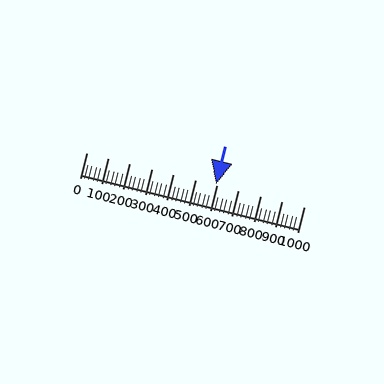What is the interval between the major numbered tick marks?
The major tick marks are spaced 100 units apart.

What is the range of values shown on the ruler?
The ruler shows values from 0 to 1000.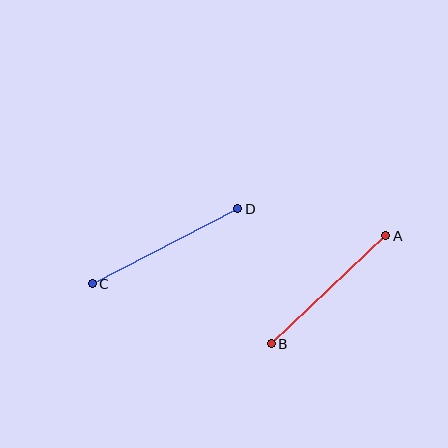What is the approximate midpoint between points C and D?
The midpoint is at approximately (165, 246) pixels.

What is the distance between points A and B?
The distance is approximately 158 pixels.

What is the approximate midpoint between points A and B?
The midpoint is at approximately (328, 290) pixels.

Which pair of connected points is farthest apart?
Points C and D are farthest apart.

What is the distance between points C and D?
The distance is approximately 163 pixels.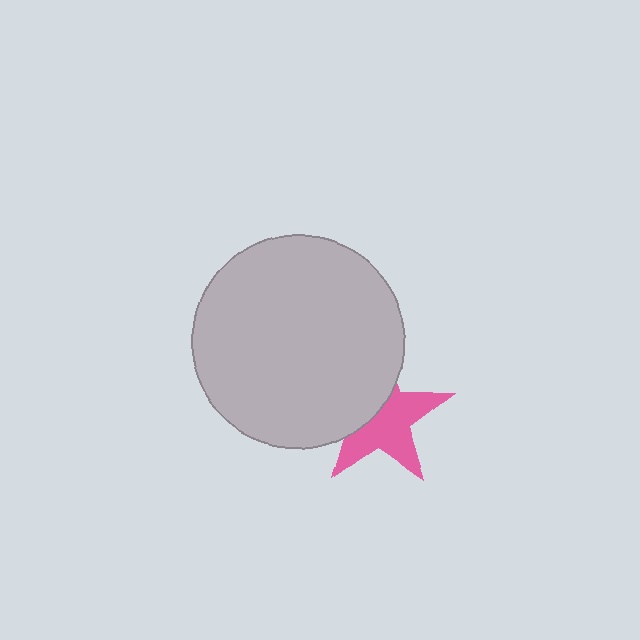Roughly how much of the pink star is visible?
About half of it is visible (roughly 59%).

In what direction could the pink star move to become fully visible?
The pink star could move right. That would shift it out from behind the light gray circle entirely.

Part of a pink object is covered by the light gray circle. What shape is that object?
It is a star.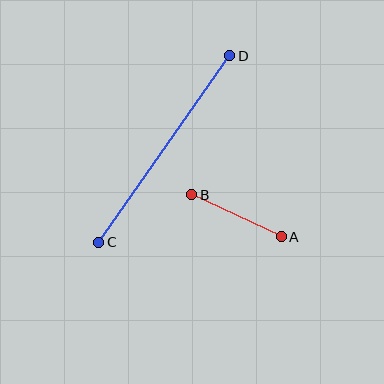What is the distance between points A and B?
The distance is approximately 99 pixels.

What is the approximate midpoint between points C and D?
The midpoint is at approximately (164, 149) pixels.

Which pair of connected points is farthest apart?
Points C and D are farthest apart.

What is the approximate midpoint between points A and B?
The midpoint is at approximately (236, 216) pixels.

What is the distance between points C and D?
The distance is approximately 228 pixels.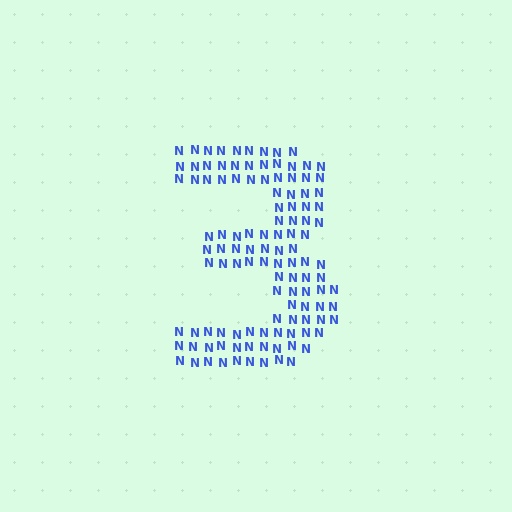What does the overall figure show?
The overall figure shows the digit 3.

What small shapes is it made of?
It is made of small letter N's.